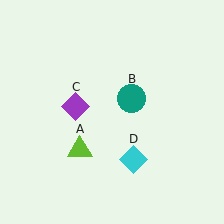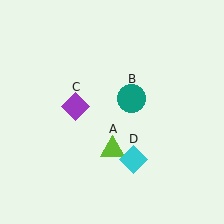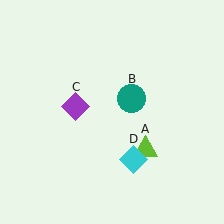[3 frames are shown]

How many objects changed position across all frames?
1 object changed position: lime triangle (object A).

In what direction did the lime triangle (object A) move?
The lime triangle (object A) moved right.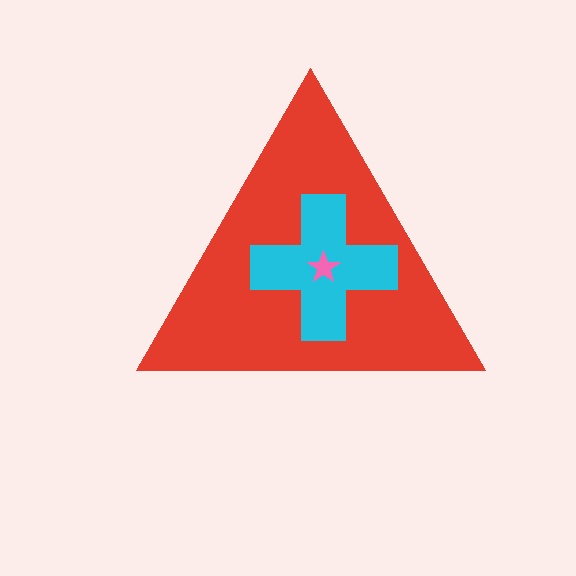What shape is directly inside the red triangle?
The cyan cross.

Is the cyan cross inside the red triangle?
Yes.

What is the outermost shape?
The red triangle.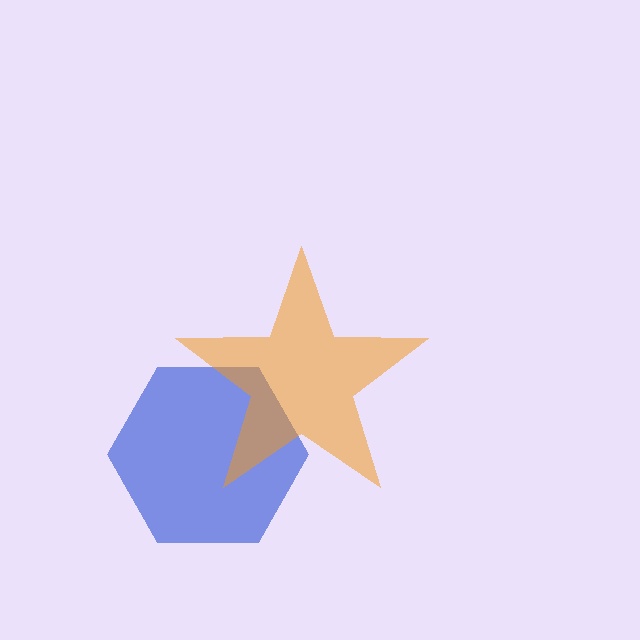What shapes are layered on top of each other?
The layered shapes are: a blue hexagon, an orange star.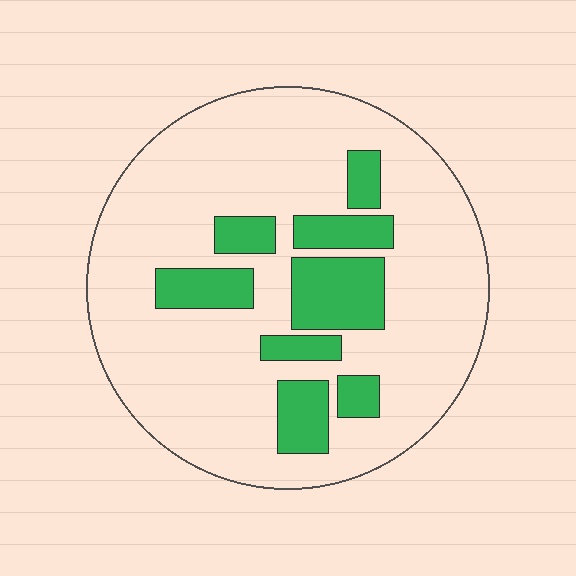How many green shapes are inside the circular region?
8.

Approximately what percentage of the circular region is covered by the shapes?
Approximately 20%.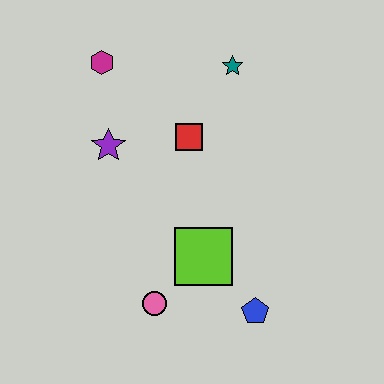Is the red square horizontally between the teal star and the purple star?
Yes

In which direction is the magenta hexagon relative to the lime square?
The magenta hexagon is above the lime square.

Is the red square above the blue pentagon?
Yes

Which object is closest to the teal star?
The red square is closest to the teal star.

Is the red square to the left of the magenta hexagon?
No